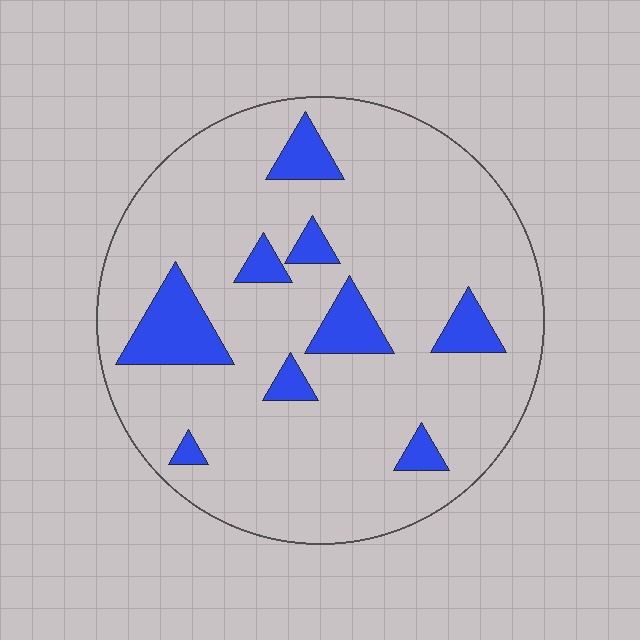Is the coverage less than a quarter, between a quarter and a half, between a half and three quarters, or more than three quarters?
Less than a quarter.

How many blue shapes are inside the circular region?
9.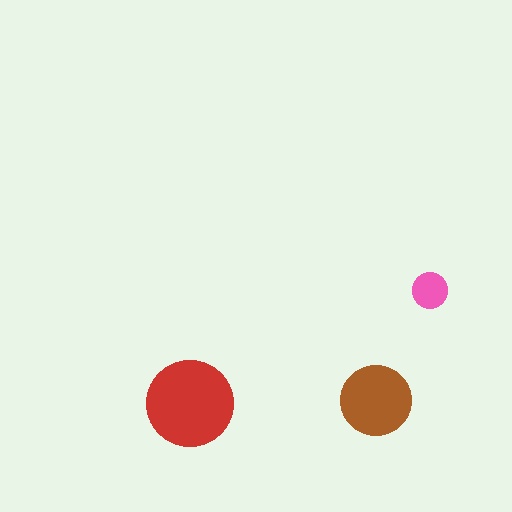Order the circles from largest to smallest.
the red one, the brown one, the pink one.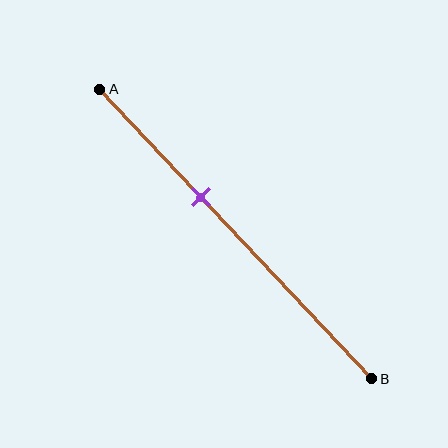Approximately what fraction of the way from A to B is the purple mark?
The purple mark is approximately 35% of the way from A to B.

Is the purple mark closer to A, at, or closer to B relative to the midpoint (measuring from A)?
The purple mark is closer to point A than the midpoint of segment AB.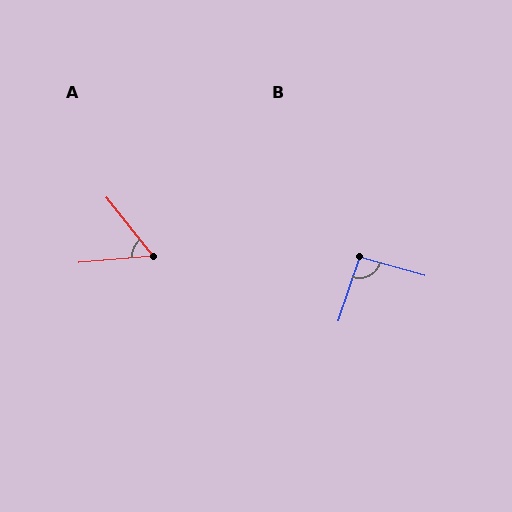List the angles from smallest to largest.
A (57°), B (93°).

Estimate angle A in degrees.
Approximately 57 degrees.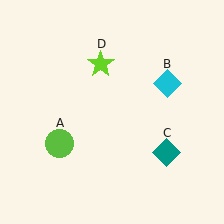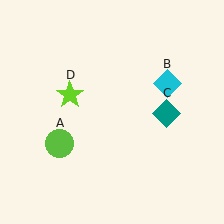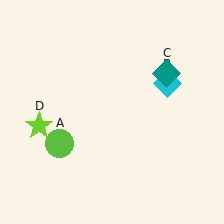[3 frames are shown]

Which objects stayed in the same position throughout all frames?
Lime circle (object A) and cyan diamond (object B) remained stationary.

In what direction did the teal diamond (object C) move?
The teal diamond (object C) moved up.